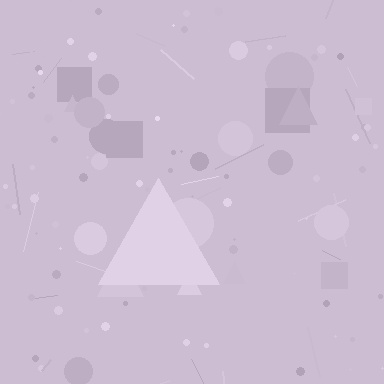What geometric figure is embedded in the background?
A triangle is embedded in the background.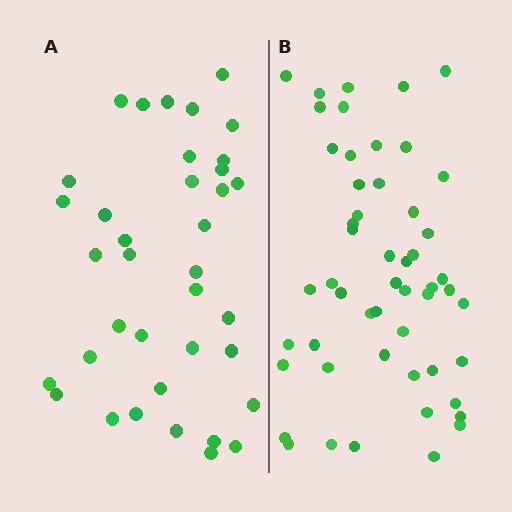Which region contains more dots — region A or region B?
Region B (the right region) has more dots.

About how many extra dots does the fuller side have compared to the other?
Region B has approximately 15 more dots than region A.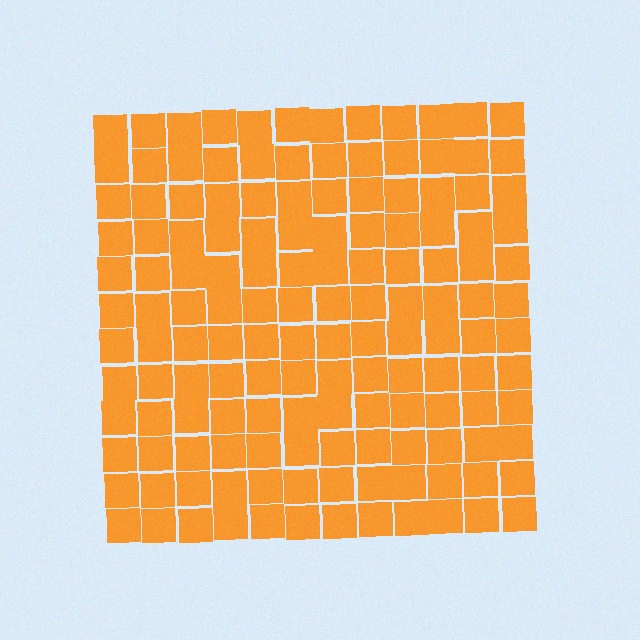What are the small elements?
The small elements are squares.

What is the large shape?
The large shape is a square.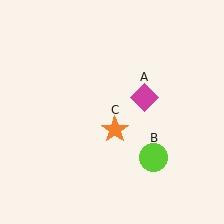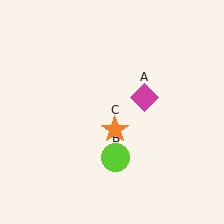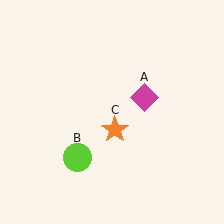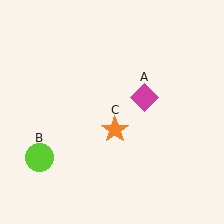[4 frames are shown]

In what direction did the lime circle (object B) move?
The lime circle (object B) moved left.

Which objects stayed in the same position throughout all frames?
Magenta diamond (object A) and orange star (object C) remained stationary.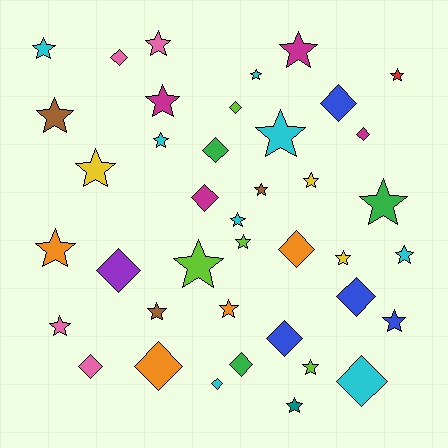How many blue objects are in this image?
There are 4 blue objects.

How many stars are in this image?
There are 25 stars.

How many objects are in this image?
There are 40 objects.